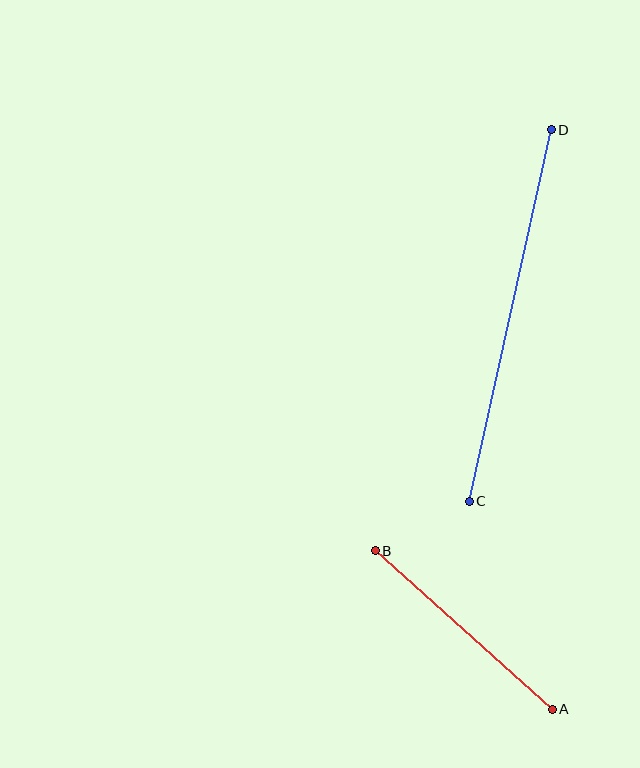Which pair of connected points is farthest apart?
Points C and D are farthest apart.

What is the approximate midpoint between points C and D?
The midpoint is at approximately (510, 316) pixels.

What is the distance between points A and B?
The distance is approximately 238 pixels.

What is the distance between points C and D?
The distance is approximately 381 pixels.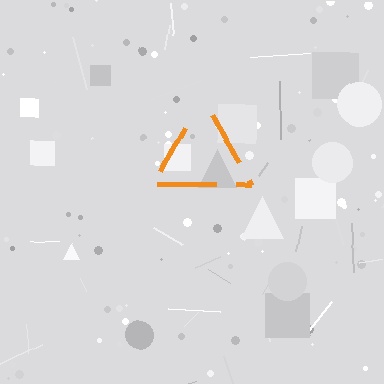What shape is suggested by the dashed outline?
The dashed outline suggests a triangle.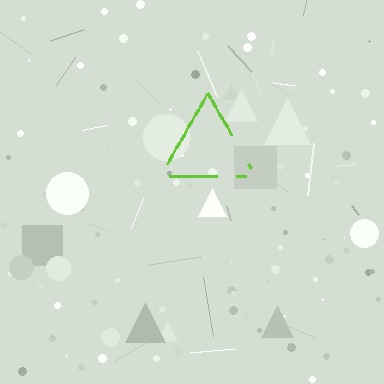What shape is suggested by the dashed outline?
The dashed outline suggests a triangle.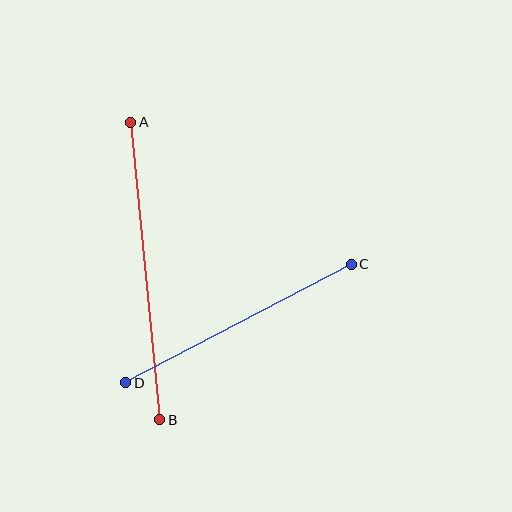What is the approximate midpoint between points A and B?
The midpoint is at approximately (145, 271) pixels.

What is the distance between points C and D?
The distance is approximately 255 pixels.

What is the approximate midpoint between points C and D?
The midpoint is at approximately (239, 323) pixels.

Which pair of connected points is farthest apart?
Points A and B are farthest apart.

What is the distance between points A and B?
The distance is approximately 299 pixels.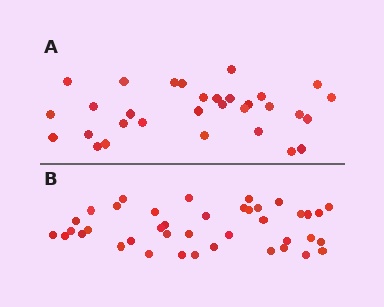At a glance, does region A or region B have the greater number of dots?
Region B (the bottom region) has more dots.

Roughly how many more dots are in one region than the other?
Region B has roughly 8 or so more dots than region A.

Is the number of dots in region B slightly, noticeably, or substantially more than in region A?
Region B has noticeably more, but not dramatically so. The ratio is roughly 1.3 to 1.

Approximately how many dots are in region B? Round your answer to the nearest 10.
About 40 dots.